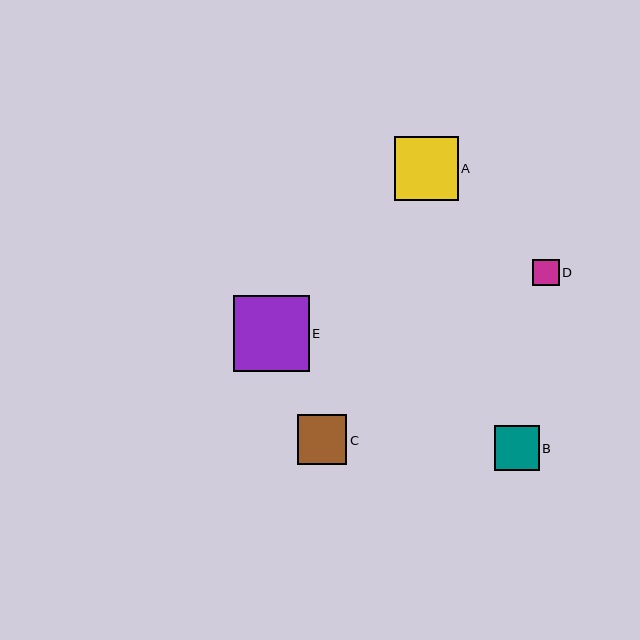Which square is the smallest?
Square D is the smallest with a size of approximately 26 pixels.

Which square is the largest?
Square E is the largest with a size of approximately 76 pixels.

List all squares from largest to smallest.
From largest to smallest: E, A, C, B, D.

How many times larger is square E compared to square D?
Square E is approximately 2.9 times the size of square D.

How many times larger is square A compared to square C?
Square A is approximately 1.3 times the size of square C.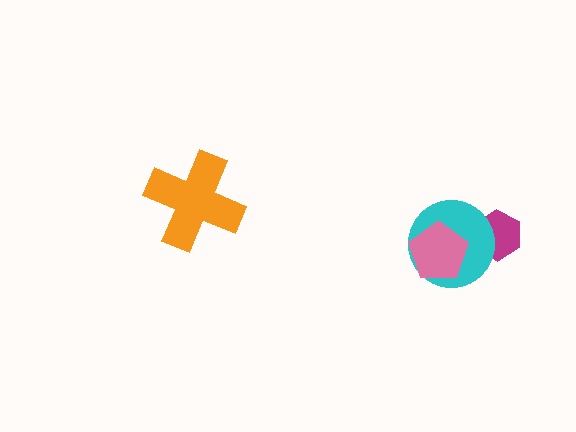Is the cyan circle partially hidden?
Yes, it is partially covered by another shape.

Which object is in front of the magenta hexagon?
The cyan circle is in front of the magenta hexagon.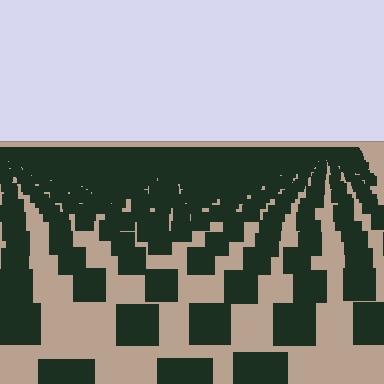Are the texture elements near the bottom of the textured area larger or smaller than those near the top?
Larger. Near the bottom, elements are closer to the viewer and appear at a bigger on-screen size.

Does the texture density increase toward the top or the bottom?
Density increases toward the top.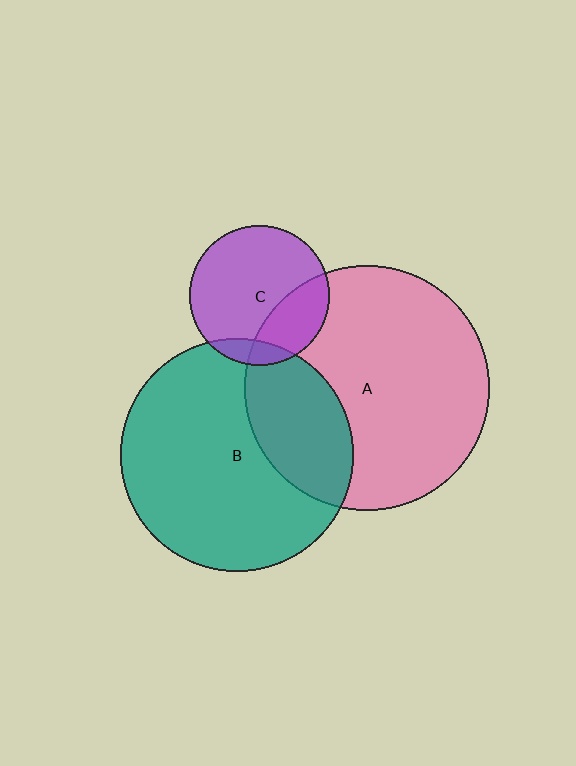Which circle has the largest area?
Circle A (pink).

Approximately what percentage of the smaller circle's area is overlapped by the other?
Approximately 10%.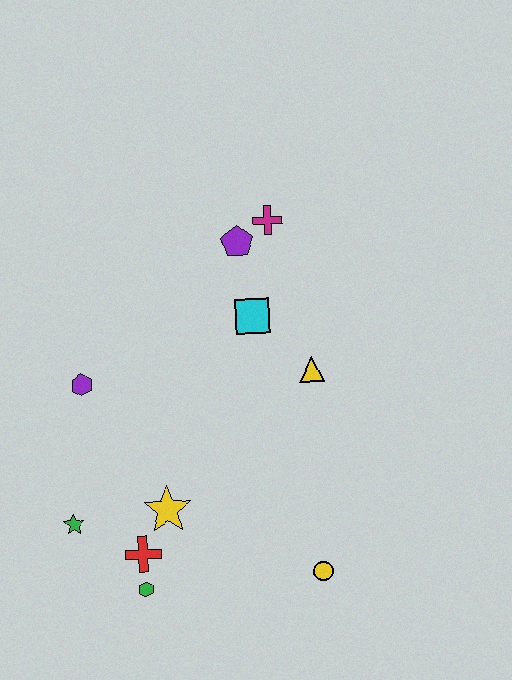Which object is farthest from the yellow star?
The magenta cross is farthest from the yellow star.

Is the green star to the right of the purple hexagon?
No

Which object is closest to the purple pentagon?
The magenta cross is closest to the purple pentagon.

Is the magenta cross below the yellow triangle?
No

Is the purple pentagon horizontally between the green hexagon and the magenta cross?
Yes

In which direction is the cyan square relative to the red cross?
The cyan square is above the red cross.